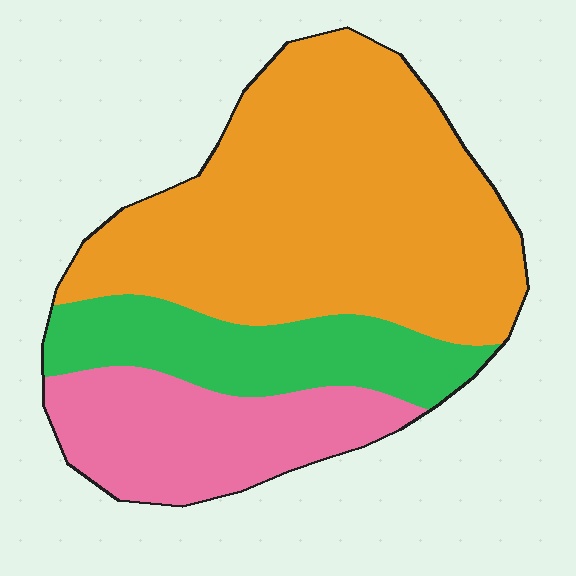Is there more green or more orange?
Orange.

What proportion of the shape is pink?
Pink takes up between a sixth and a third of the shape.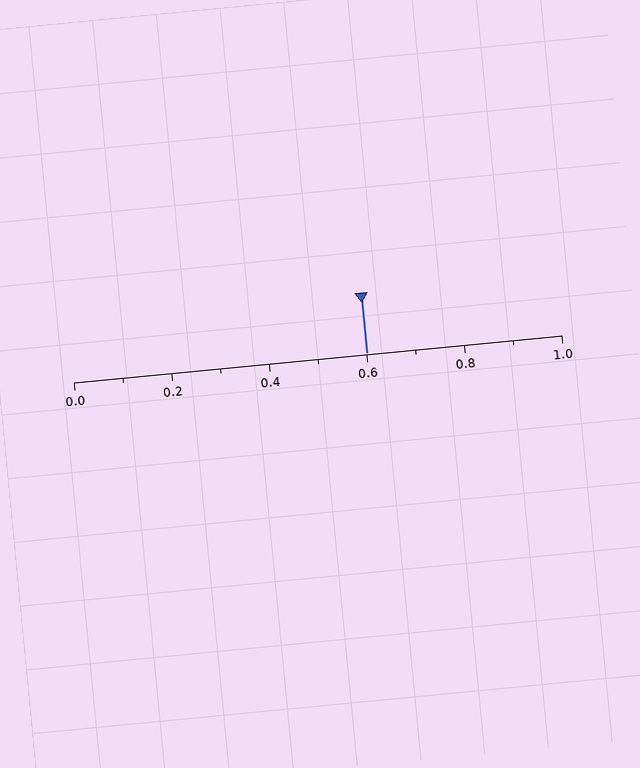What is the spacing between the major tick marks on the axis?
The major ticks are spaced 0.2 apart.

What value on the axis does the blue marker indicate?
The marker indicates approximately 0.6.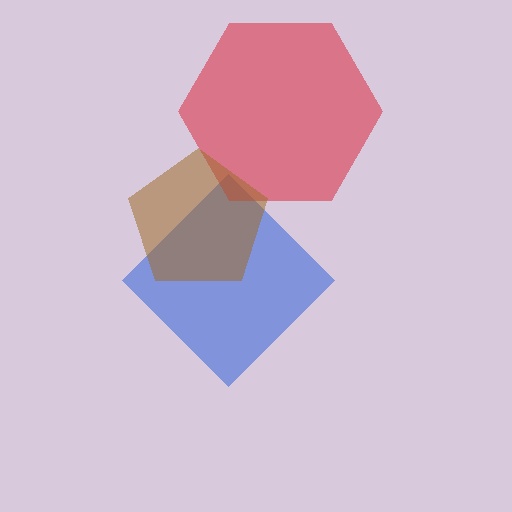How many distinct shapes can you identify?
There are 3 distinct shapes: a blue diamond, a red hexagon, a brown pentagon.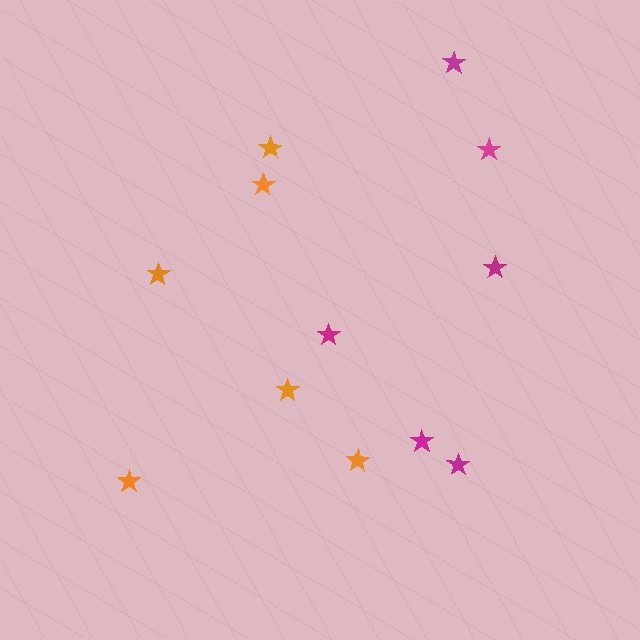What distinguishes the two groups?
There are 2 groups: one group of orange stars (6) and one group of magenta stars (6).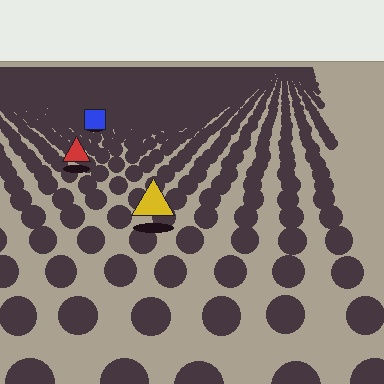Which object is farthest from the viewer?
The blue square is farthest from the viewer. It appears smaller and the ground texture around it is denser.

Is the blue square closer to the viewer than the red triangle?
No. The red triangle is closer — you can tell from the texture gradient: the ground texture is coarser near it.